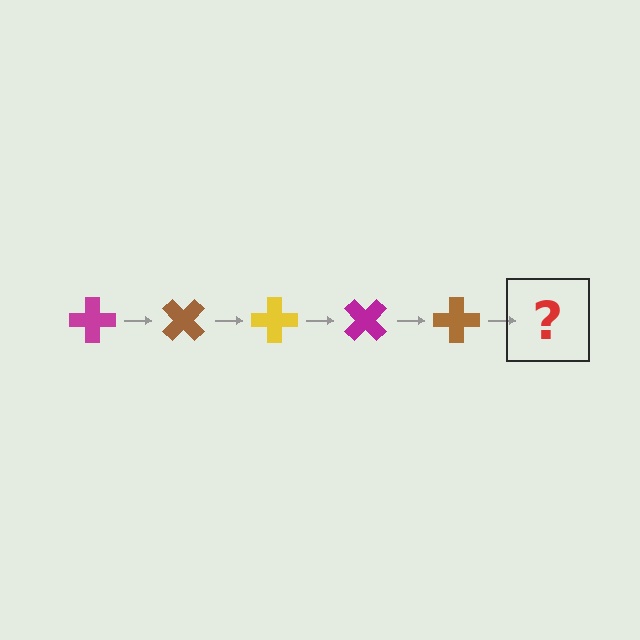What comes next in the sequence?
The next element should be a yellow cross, rotated 225 degrees from the start.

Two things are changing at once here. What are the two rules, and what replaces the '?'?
The two rules are that it rotates 45 degrees each step and the color cycles through magenta, brown, and yellow. The '?' should be a yellow cross, rotated 225 degrees from the start.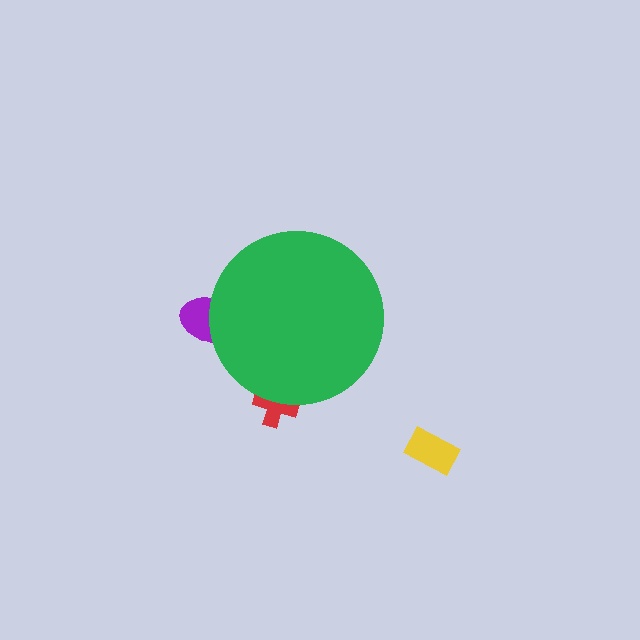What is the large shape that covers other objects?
A green circle.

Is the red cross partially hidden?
Yes, the red cross is partially hidden behind the green circle.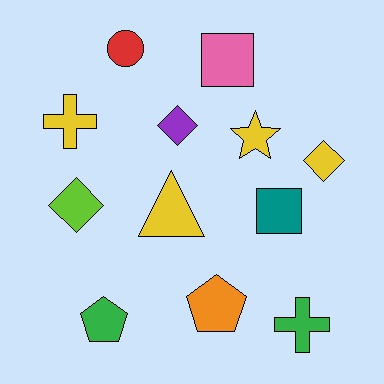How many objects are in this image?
There are 12 objects.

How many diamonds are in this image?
There are 3 diamonds.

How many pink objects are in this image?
There is 1 pink object.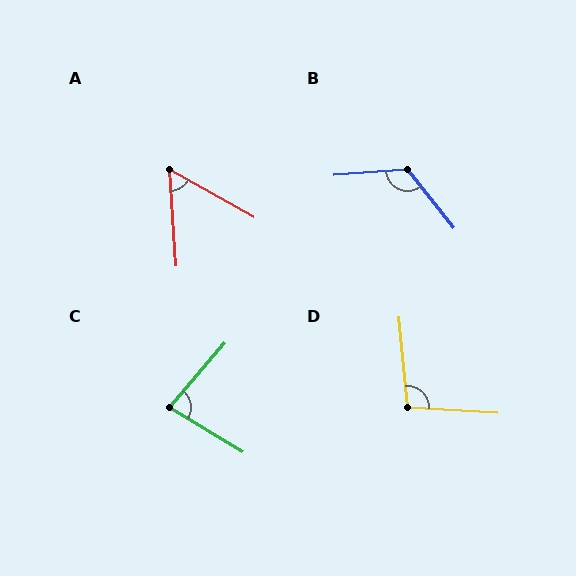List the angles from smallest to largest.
A (57°), C (81°), D (99°), B (124°).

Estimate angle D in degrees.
Approximately 99 degrees.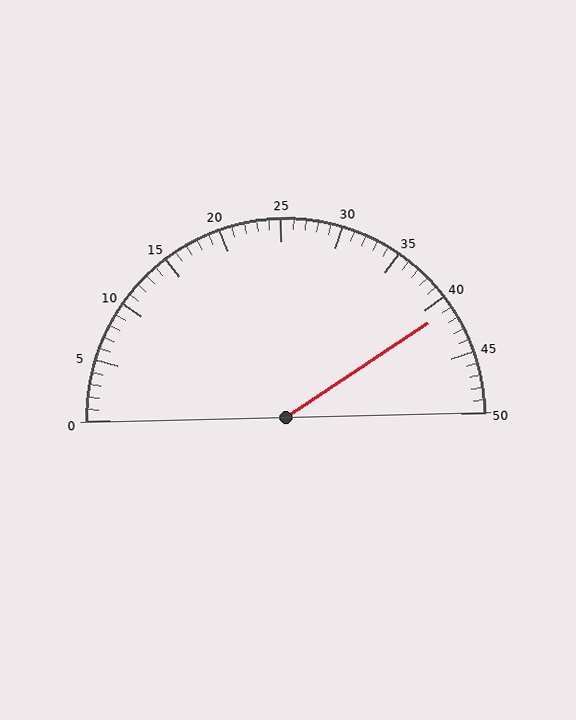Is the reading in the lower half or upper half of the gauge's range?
The reading is in the upper half of the range (0 to 50).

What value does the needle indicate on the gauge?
The needle indicates approximately 41.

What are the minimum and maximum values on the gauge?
The gauge ranges from 0 to 50.